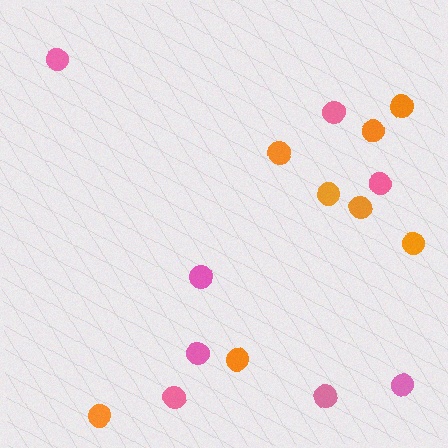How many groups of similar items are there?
There are 2 groups: one group of orange circles (8) and one group of pink circles (8).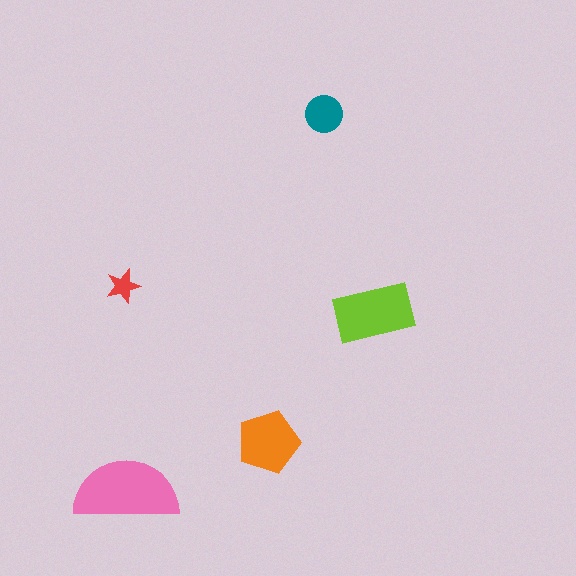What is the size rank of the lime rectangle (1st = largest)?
2nd.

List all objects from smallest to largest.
The red star, the teal circle, the orange pentagon, the lime rectangle, the pink semicircle.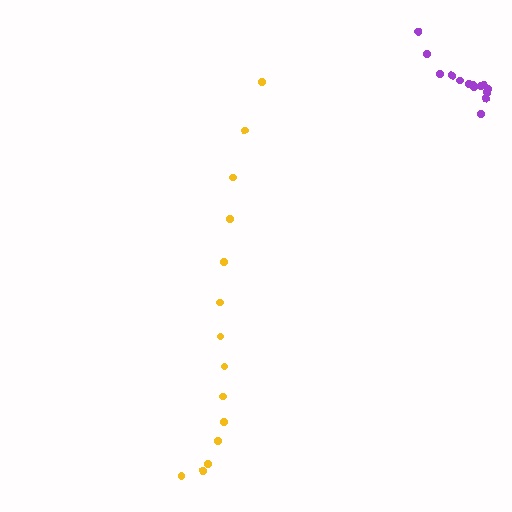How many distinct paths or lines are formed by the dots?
There are 2 distinct paths.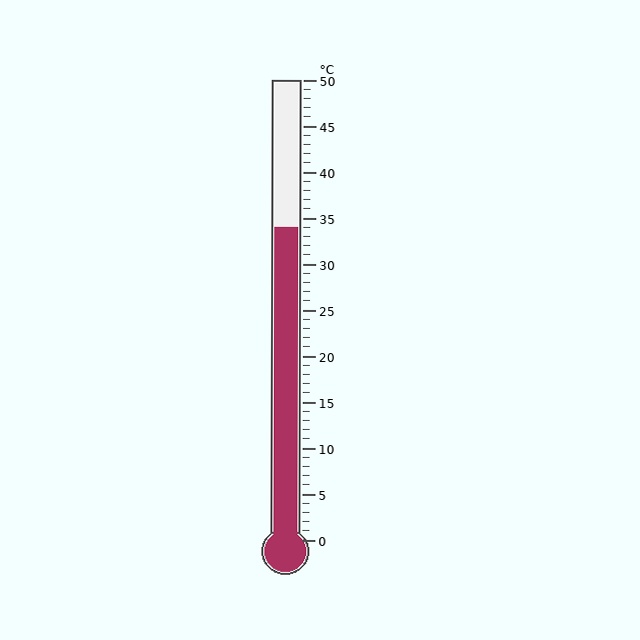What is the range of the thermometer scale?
The thermometer scale ranges from 0°C to 50°C.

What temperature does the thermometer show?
The thermometer shows approximately 34°C.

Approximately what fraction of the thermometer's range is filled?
The thermometer is filled to approximately 70% of its range.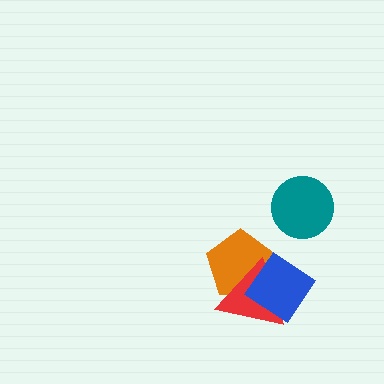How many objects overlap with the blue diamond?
2 objects overlap with the blue diamond.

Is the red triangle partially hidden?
Yes, it is partially covered by another shape.